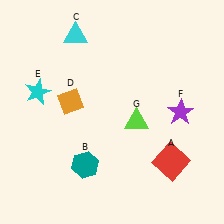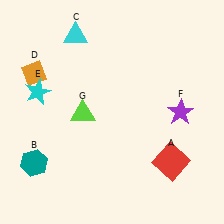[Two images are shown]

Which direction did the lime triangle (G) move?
The lime triangle (G) moved left.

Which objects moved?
The objects that moved are: the teal hexagon (B), the orange diamond (D), the lime triangle (G).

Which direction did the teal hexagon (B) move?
The teal hexagon (B) moved left.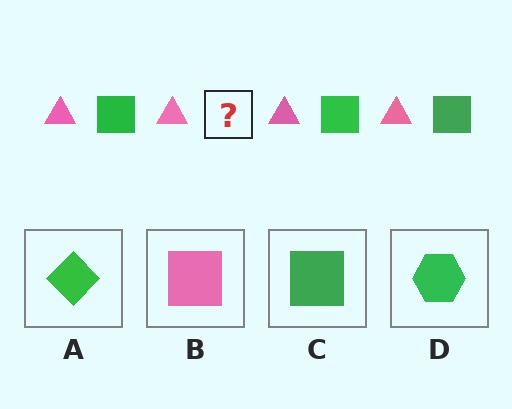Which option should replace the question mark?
Option C.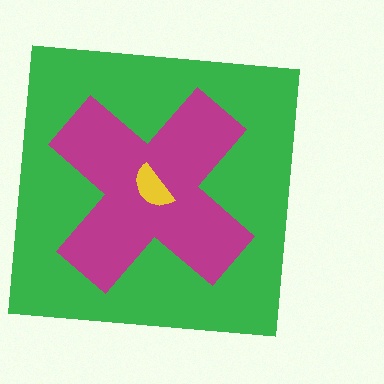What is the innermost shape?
The yellow semicircle.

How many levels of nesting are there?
3.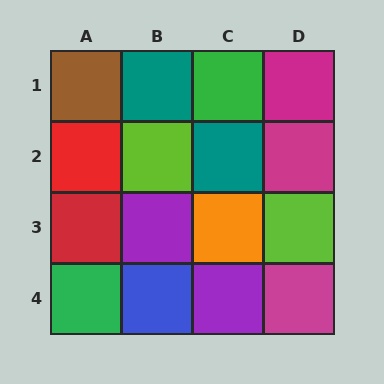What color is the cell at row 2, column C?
Teal.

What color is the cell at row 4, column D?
Magenta.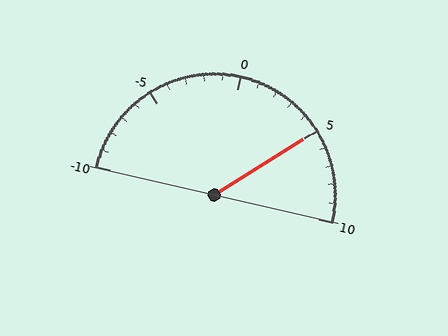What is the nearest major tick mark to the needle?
The nearest major tick mark is 5.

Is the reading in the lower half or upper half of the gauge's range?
The reading is in the upper half of the range (-10 to 10).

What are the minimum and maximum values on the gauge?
The gauge ranges from -10 to 10.